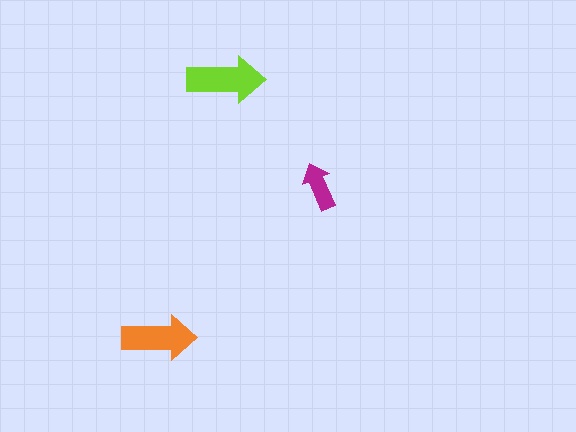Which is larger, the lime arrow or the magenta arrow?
The lime one.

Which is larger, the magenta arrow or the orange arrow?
The orange one.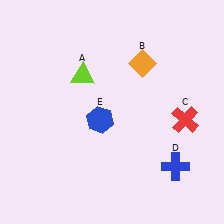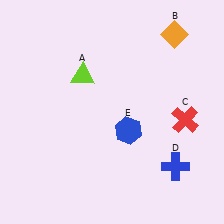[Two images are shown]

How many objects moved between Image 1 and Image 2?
2 objects moved between the two images.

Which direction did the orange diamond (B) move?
The orange diamond (B) moved right.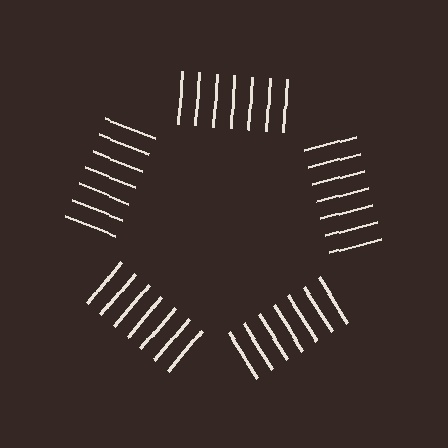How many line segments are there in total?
35 — 7 along each of the 5 edges.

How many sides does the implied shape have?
5 sides — the line-ends trace a pentagon.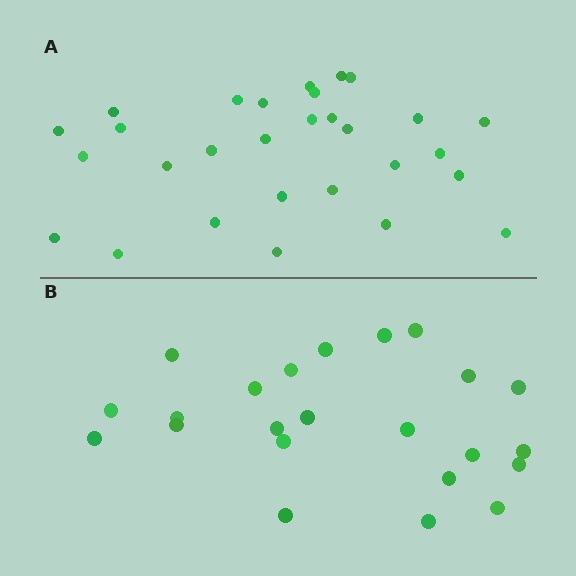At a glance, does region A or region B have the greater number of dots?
Region A (the top region) has more dots.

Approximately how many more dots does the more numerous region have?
Region A has about 6 more dots than region B.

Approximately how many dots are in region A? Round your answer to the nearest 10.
About 30 dots. (The exact count is 29, which rounds to 30.)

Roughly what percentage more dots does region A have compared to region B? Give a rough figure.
About 25% more.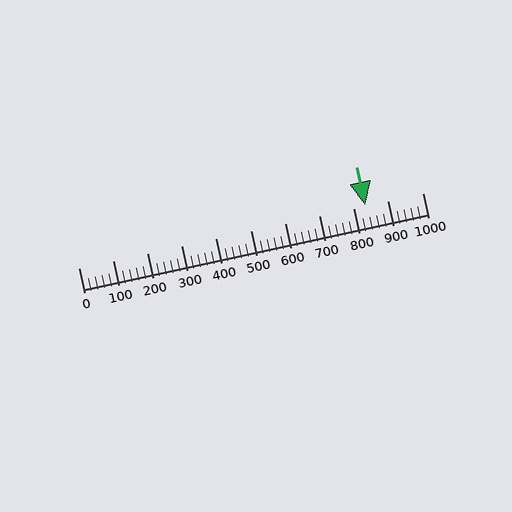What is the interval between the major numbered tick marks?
The major tick marks are spaced 100 units apart.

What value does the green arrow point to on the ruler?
The green arrow points to approximately 834.